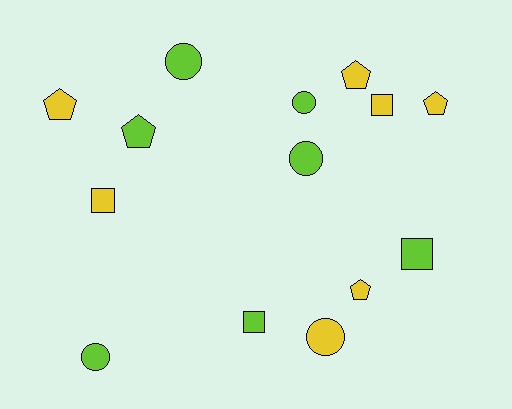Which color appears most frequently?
Lime, with 7 objects.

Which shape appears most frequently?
Circle, with 5 objects.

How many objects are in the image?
There are 14 objects.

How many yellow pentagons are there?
There are 4 yellow pentagons.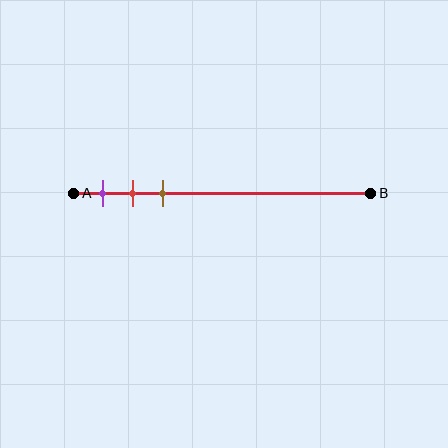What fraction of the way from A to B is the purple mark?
The purple mark is approximately 10% (0.1) of the way from A to B.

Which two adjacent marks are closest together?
The red and brown marks are the closest adjacent pair.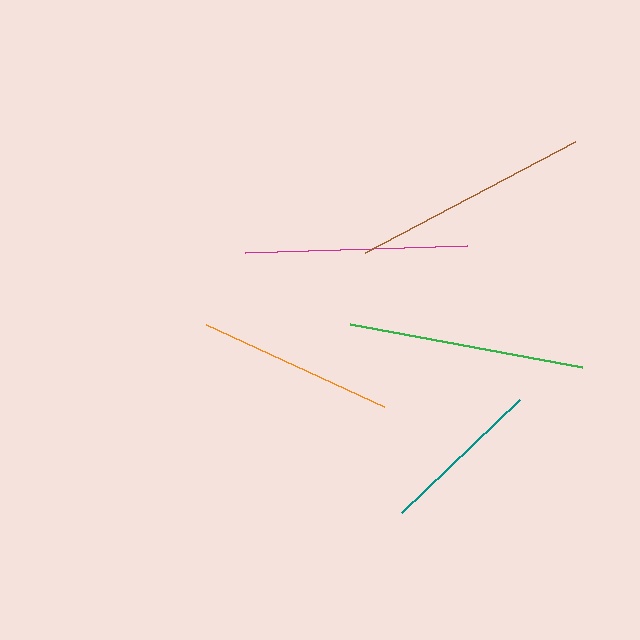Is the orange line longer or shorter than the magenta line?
The magenta line is longer than the orange line.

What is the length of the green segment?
The green segment is approximately 236 pixels long.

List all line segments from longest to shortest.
From longest to shortest: brown, green, magenta, orange, teal.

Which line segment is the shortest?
The teal line is the shortest at approximately 163 pixels.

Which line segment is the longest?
The brown line is the longest at approximately 237 pixels.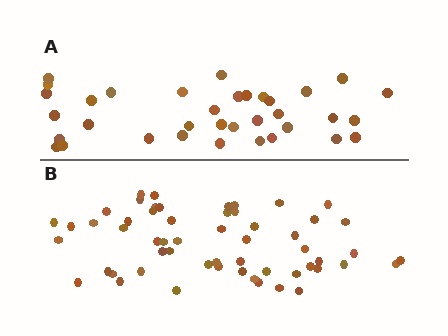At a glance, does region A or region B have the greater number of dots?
Region B (the bottom region) has more dots.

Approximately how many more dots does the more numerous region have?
Region B has approximately 20 more dots than region A.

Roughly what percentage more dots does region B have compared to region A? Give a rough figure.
About 60% more.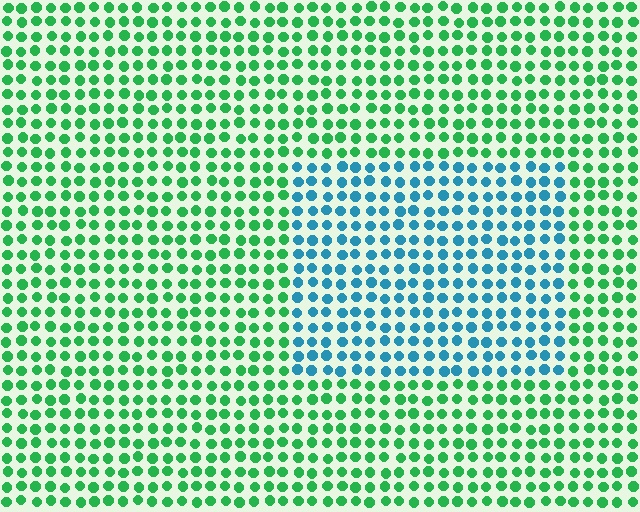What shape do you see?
I see a rectangle.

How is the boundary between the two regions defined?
The boundary is defined purely by a slight shift in hue (about 58 degrees). Spacing, size, and orientation are identical on both sides.